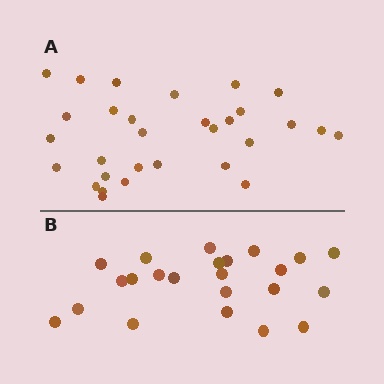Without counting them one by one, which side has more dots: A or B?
Region A (the top region) has more dots.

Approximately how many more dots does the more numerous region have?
Region A has roughly 8 or so more dots than region B.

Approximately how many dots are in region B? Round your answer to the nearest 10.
About 20 dots. (The exact count is 23, which rounds to 20.)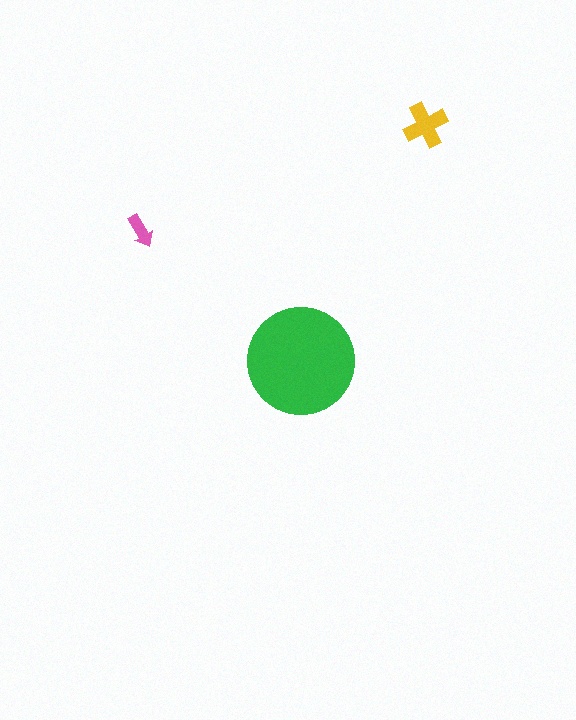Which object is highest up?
The yellow cross is topmost.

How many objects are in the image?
There are 3 objects in the image.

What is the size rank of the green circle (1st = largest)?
1st.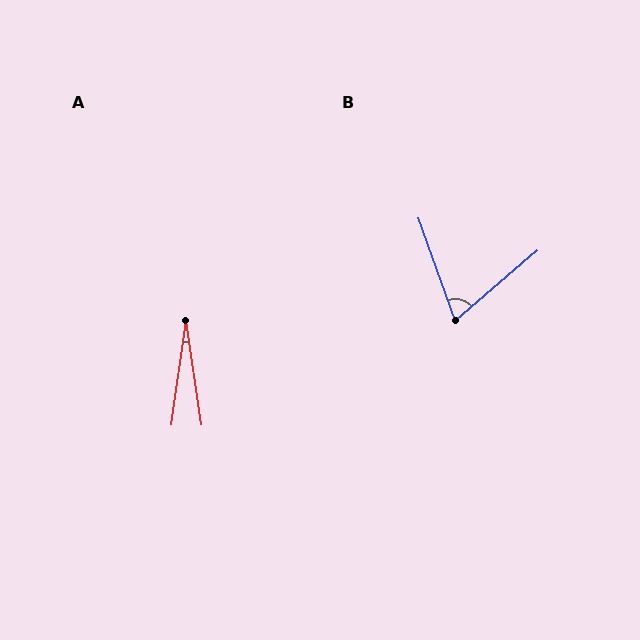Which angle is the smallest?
A, at approximately 17 degrees.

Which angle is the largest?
B, at approximately 69 degrees.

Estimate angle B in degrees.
Approximately 69 degrees.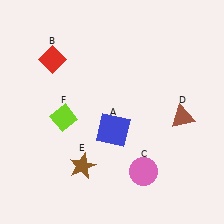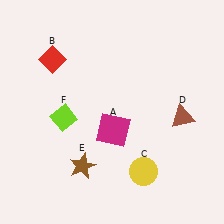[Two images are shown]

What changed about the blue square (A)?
In Image 1, A is blue. In Image 2, it changed to magenta.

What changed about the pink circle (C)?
In Image 1, C is pink. In Image 2, it changed to yellow.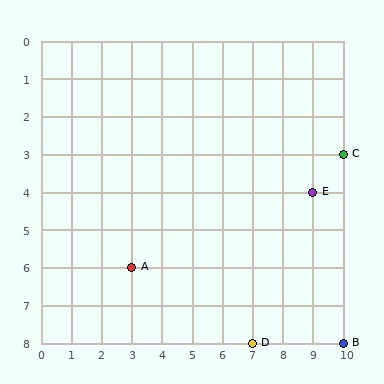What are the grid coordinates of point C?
Point C is at grid coordinates (10, 3).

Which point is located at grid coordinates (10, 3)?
Point C is at (10, 3).